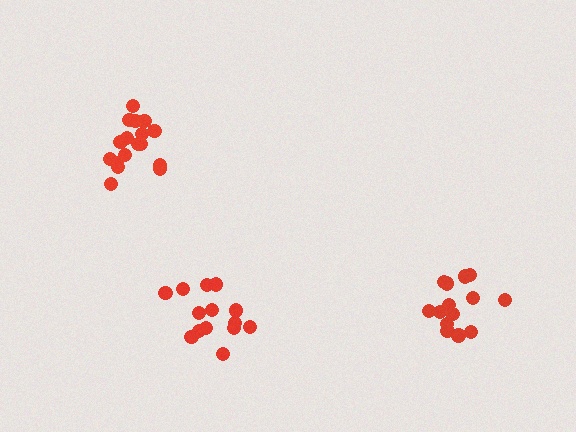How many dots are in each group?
Group 1: 14 dots, Group 2: 14 dots, Group 3: 17 dots (45 total).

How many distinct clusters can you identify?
There are 3 distinct clusters.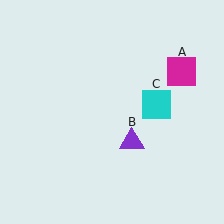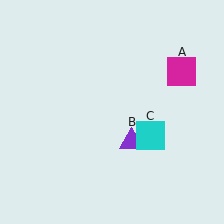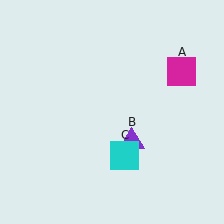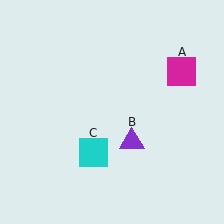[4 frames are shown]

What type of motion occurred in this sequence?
The cyan square (object C) rotated clockwise around the center of the scene.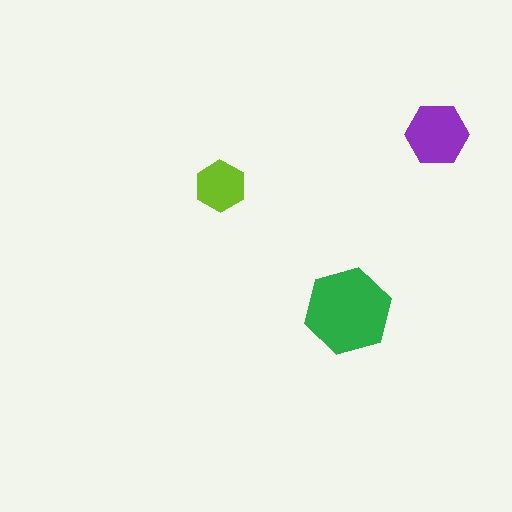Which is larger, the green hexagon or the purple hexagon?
The green one.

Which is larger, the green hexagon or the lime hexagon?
The green one.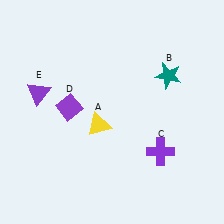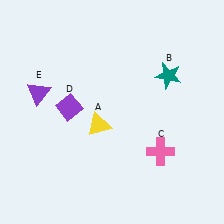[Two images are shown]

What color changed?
The cross (C) changed from purple in Image 1 to pink in Image 2.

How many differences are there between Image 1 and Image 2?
There is 1 difference between the two images.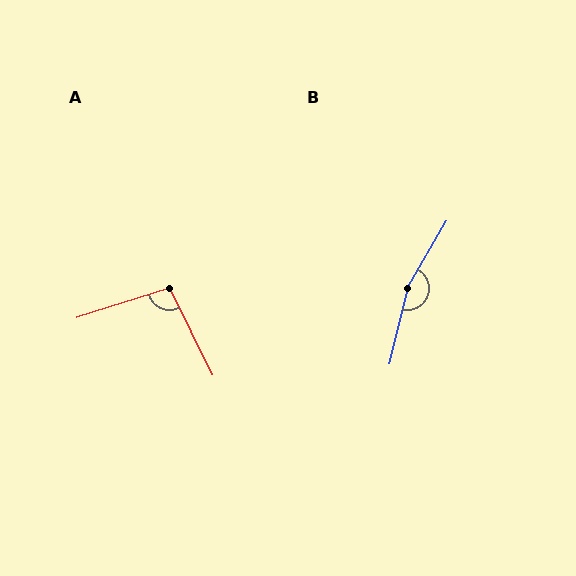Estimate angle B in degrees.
Approximately 163 degrees.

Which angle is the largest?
B, at approximately 163 degrees.